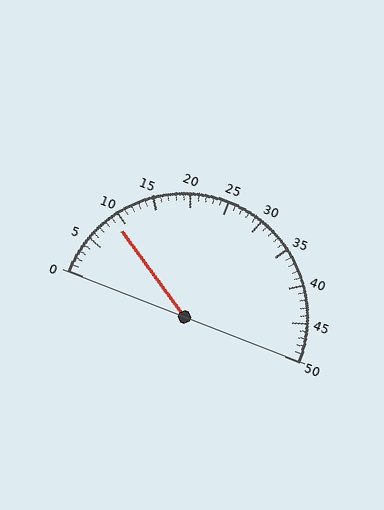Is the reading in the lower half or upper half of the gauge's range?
The reading is in the lower half of the range (0 to 50).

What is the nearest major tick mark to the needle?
The nearest major tick mark is 10.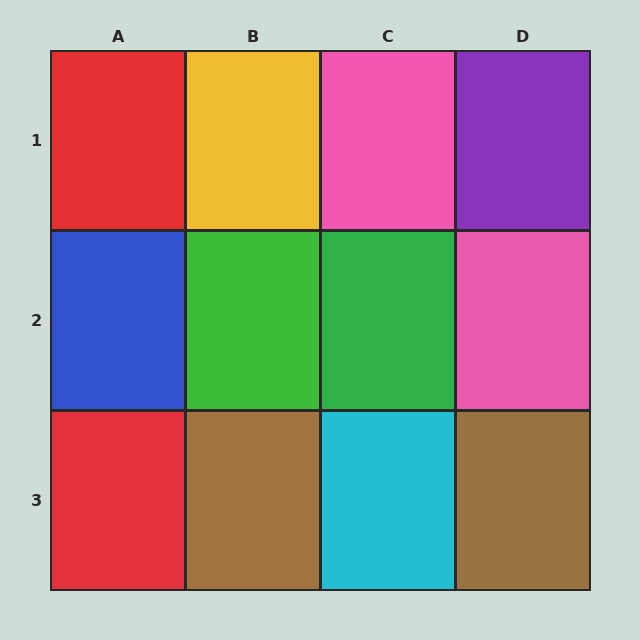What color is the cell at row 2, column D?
Pink.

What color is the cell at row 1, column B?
Yellow.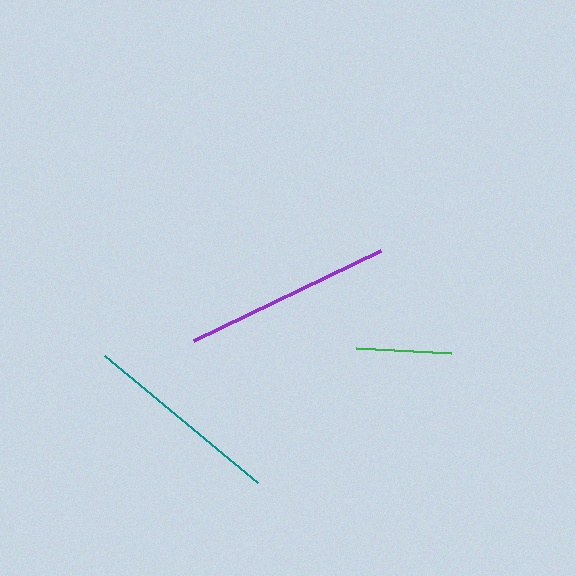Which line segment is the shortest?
The green line is the shortest at approximately 96 pixels.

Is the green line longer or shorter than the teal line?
The teal line is longer than the green line.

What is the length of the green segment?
The green segment is approximately 96 pixels long.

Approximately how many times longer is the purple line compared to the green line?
The purple line is approximately 2.2 times the length of the green line.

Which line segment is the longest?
The purple line is the longest at approximately 207 pixels.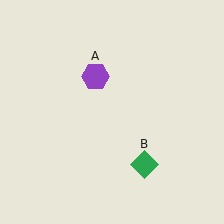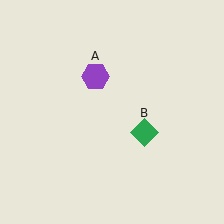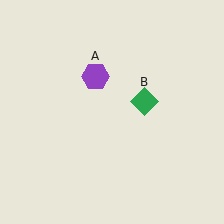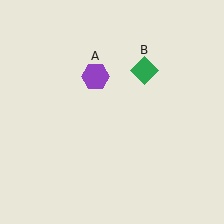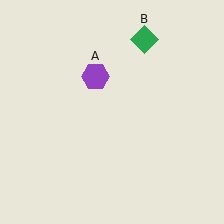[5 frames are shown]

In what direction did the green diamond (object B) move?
The green diamond (object B) moved up.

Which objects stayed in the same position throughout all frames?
Purple hexagon (object A) remained stationary.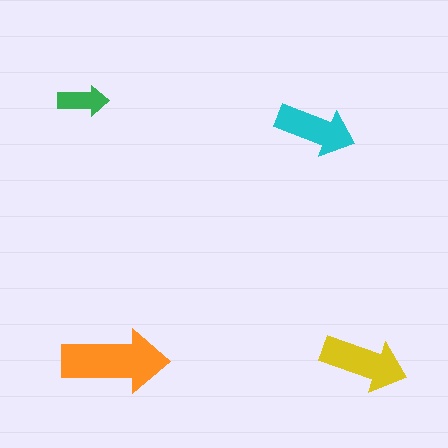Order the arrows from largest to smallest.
the orange one, the yellow one, the cyan one, the green one.